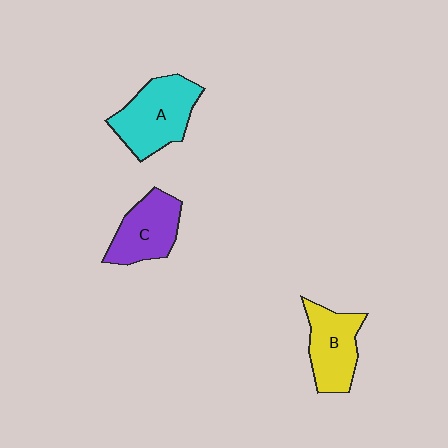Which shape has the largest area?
Shape A (cyan).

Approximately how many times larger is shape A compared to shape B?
Approximately 1.2 times.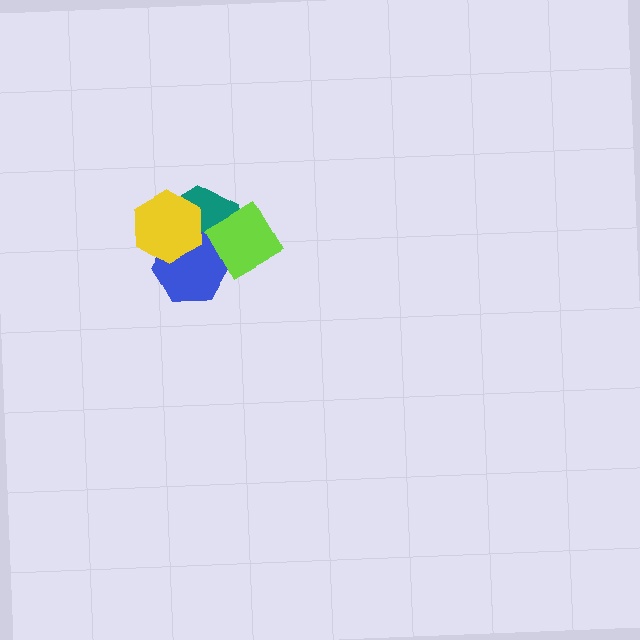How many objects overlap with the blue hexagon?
3 objects overlap with the blue hexagon.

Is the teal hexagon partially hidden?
Yes, it is partially covered by another shape.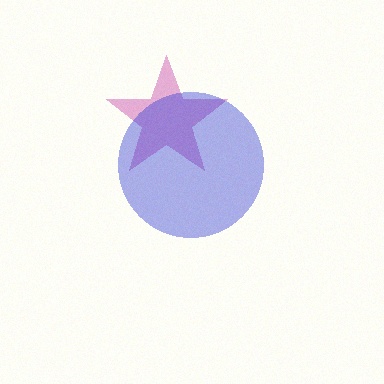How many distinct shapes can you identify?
There are 2 distinct shapes: a magenta star, a blue circle.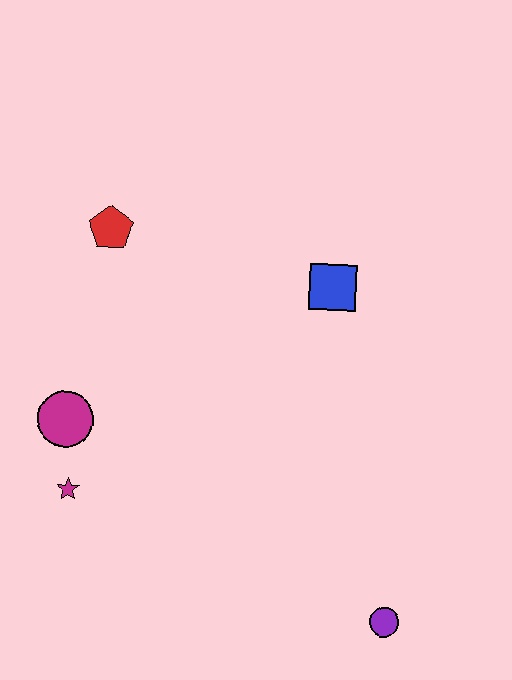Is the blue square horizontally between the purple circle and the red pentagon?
Yes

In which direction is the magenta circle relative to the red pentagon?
The magenta circle is below the red pentagon.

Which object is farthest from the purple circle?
The red pentagon is farthest from the purple circle.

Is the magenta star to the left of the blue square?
Yes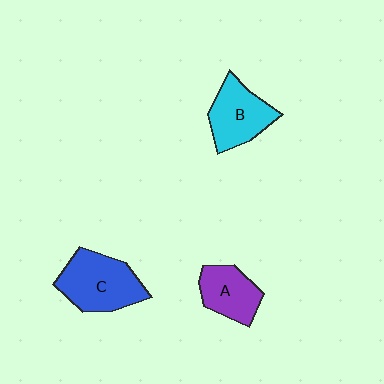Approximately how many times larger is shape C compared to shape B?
Approximately 1.2 times.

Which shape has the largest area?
Shape C (blue).